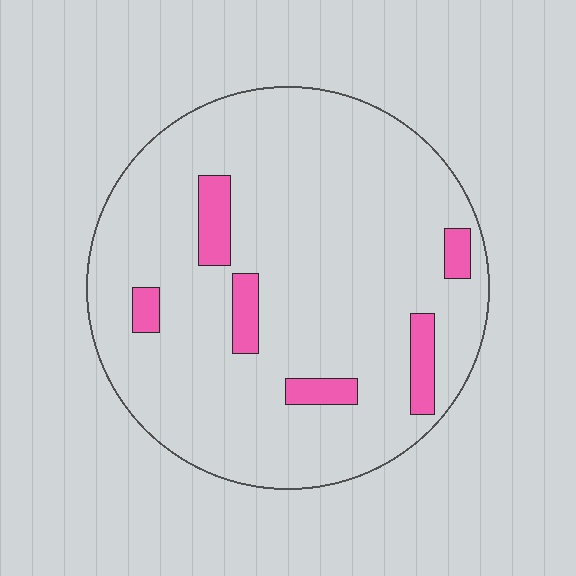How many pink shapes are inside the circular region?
6.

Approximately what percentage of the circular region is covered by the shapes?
Approximately 10%.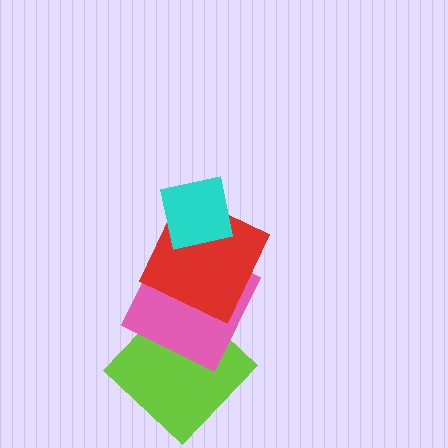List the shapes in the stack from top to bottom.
From top to bottom: the cyan square, the red square, the pink square, the lime diamond.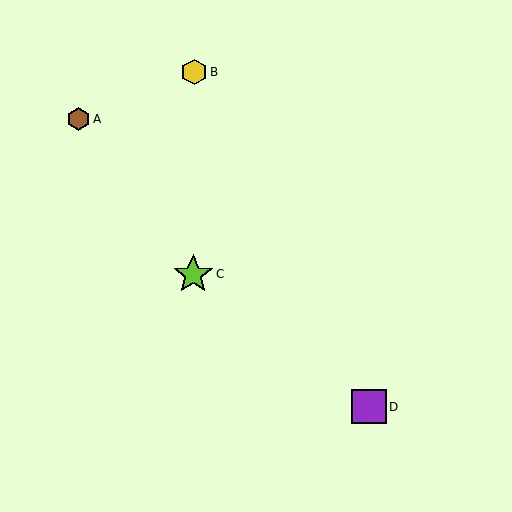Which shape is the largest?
The lime star (labeled C) is the largest.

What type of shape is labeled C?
Shape C is a lime star.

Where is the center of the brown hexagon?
The center of the brown hexagon is at (78, 119).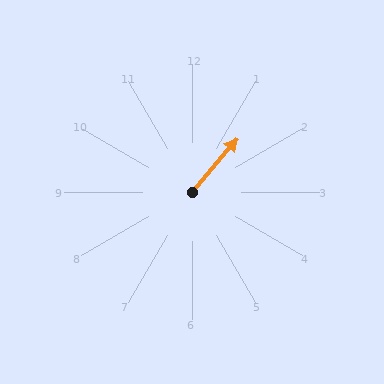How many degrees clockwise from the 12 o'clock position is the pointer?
Approximately 40 degrees.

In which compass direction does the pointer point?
Northeast.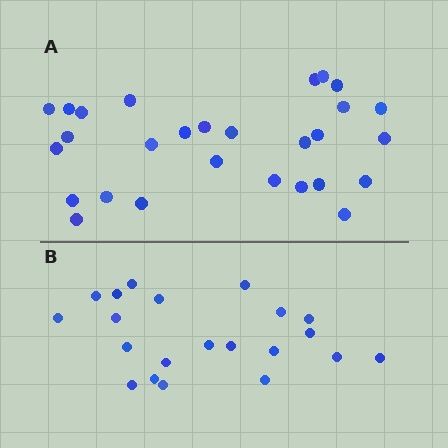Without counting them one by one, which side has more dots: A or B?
Region A (the top region) has more dots.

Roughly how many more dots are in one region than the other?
Region A has roughly 8 or so more dots than region B.